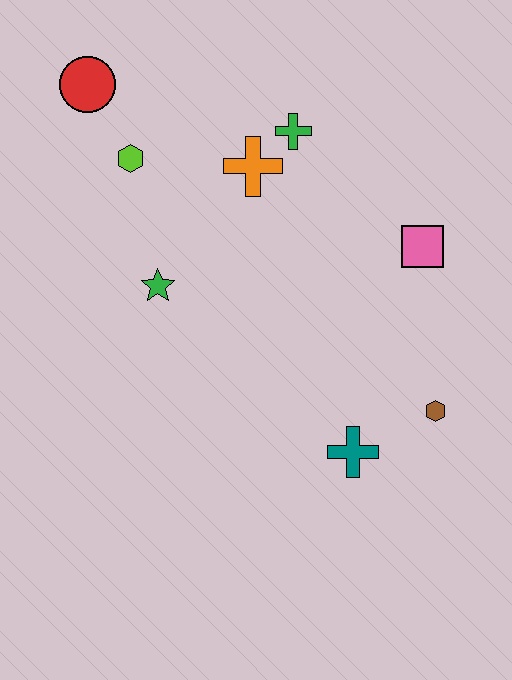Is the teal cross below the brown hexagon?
Yes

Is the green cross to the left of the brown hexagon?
Yes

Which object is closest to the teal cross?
The brown hexagon is closest to the teal cross.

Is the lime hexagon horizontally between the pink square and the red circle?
Yes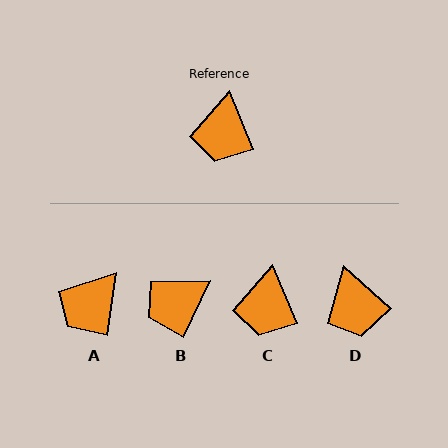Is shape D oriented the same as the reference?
No, it is off by about 26 degrees.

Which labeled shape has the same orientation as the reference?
C.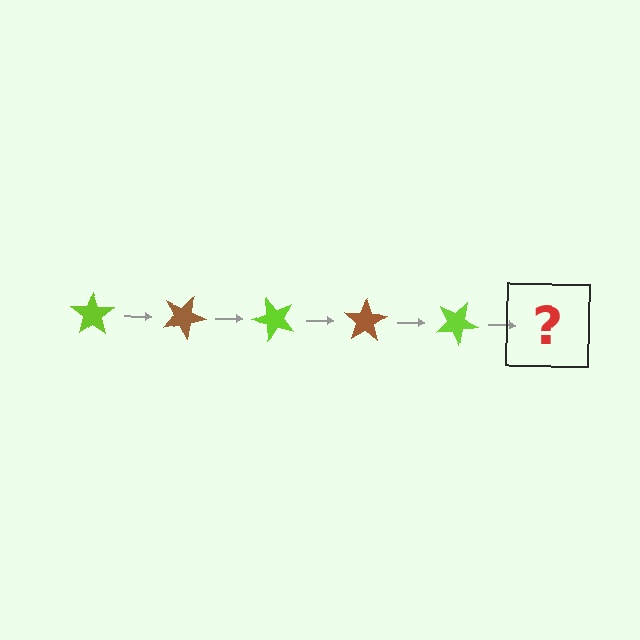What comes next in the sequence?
The next element should be a brown star, rotated 125 degrees from the start.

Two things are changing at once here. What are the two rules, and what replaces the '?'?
The two rules are that it rotates 25 degrees each step and the color cycles through lime and brown. The '?' should be a brown star, rotated 125 degrees from the start.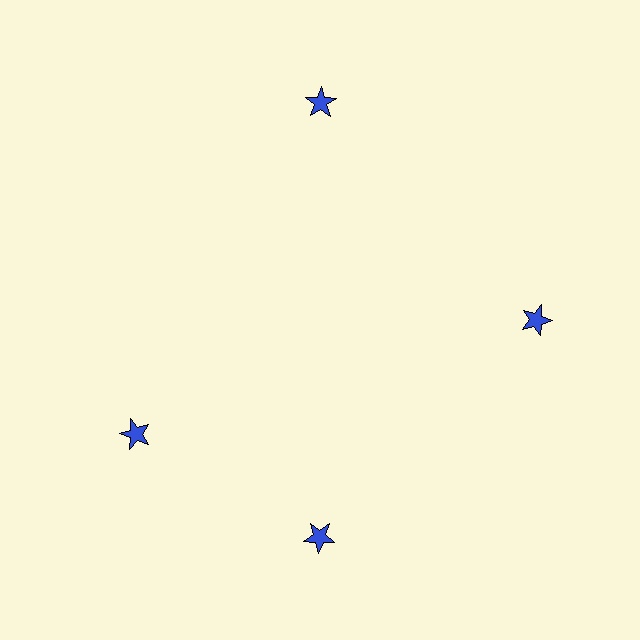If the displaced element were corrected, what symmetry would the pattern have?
It would have 4-fold rotational symmetry — the pattern would map onto itself every 90 degrees.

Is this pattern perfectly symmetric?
No. The 4 blue stars are arranged in a ring, but one element near the 9 o'clock position is rotated out of alignment along the ring, breaking the 4-fold rotational symmetry.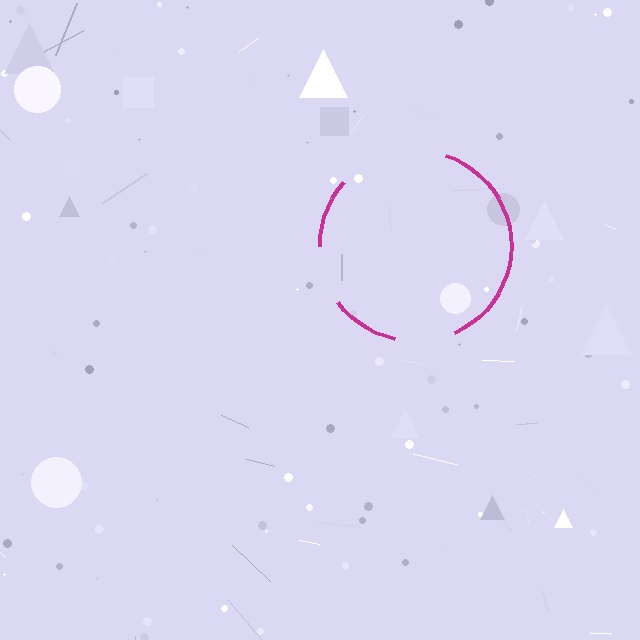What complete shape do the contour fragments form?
The contour fragments form a circle.